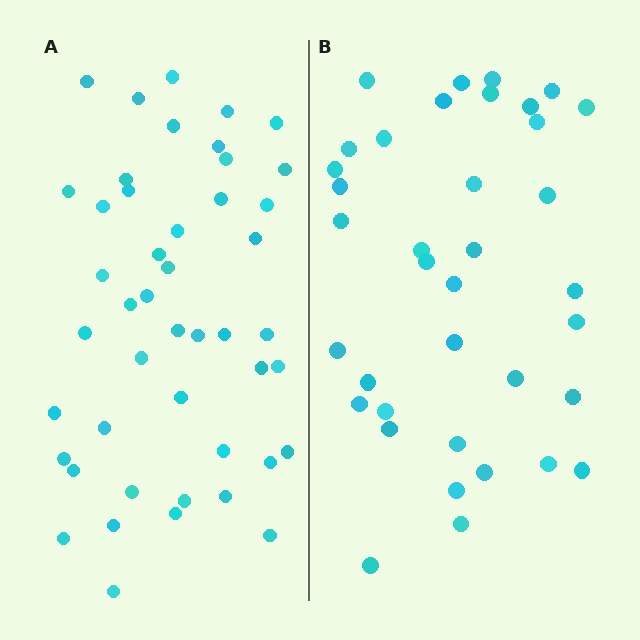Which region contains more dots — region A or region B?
Region A (the left region) has more dots.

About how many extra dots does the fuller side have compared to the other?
Region A has roughly 8 or so more dots than region B.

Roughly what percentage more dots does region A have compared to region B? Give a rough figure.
About 25% more.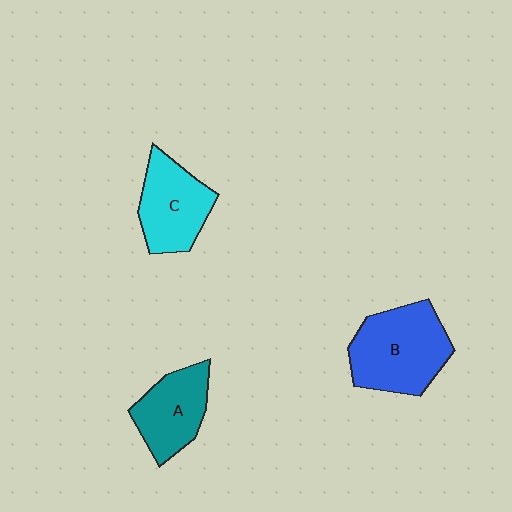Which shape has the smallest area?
Shape A (teal).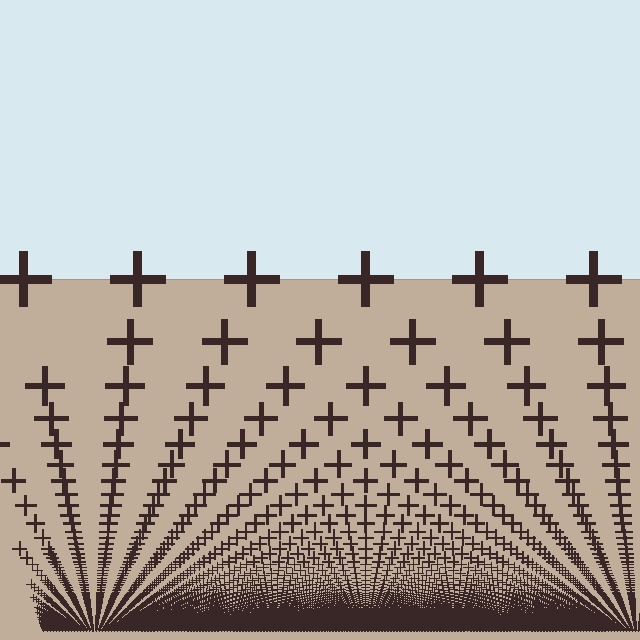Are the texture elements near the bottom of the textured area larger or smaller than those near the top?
Smaller. The gradient is inverted — elements near the bottom are smaller and denser.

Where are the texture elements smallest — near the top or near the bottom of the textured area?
Near the bottom.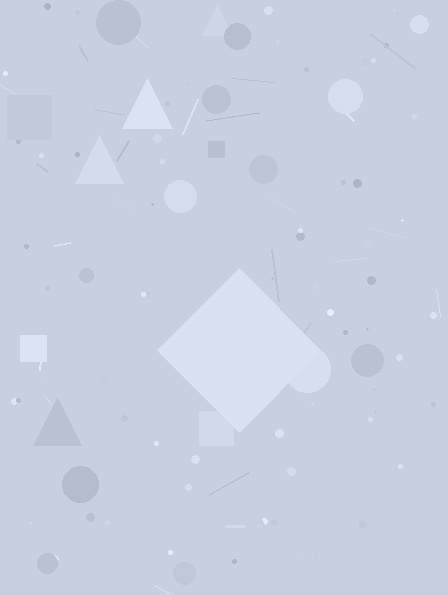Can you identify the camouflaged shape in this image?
The camouflaged shape is a diamond.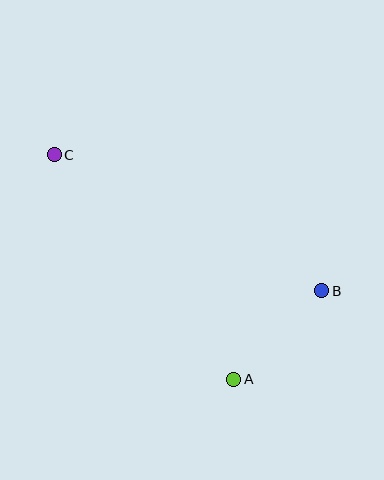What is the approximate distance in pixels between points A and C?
The distance between A and C is approximately 288 pixels.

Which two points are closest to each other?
Points A and B are closest to each other.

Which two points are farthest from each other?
Points B and C are farthest from each other.